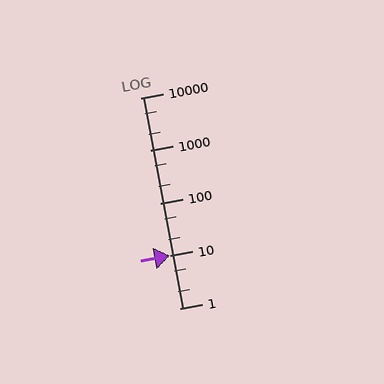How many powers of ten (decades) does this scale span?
The scale spans 4 decades, from 1 to 10000.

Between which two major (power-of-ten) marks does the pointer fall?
The pointer is between 10 and 100.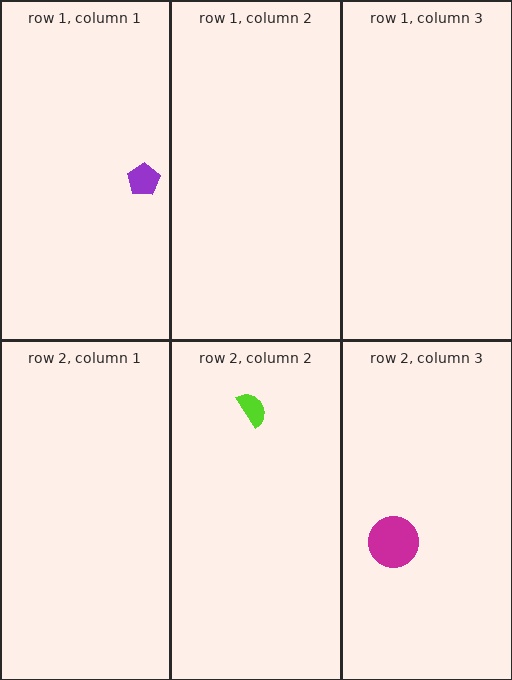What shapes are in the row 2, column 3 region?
The magenta circle.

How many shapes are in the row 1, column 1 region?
1.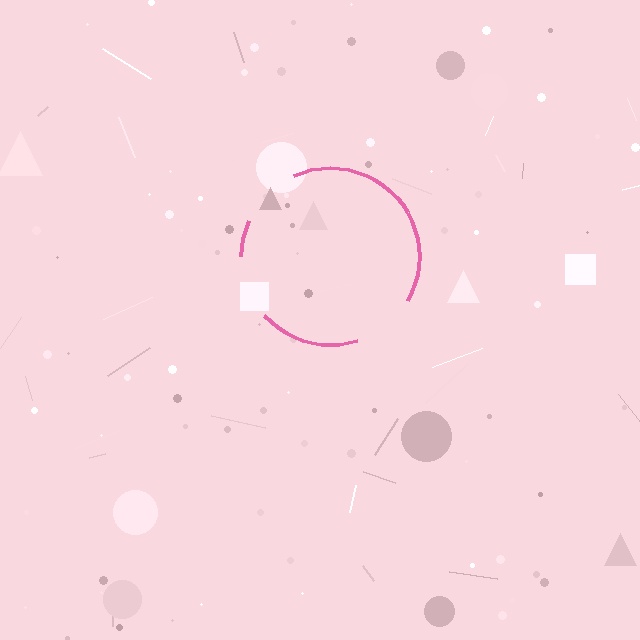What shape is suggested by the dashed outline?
The dashed outline suggests a circle.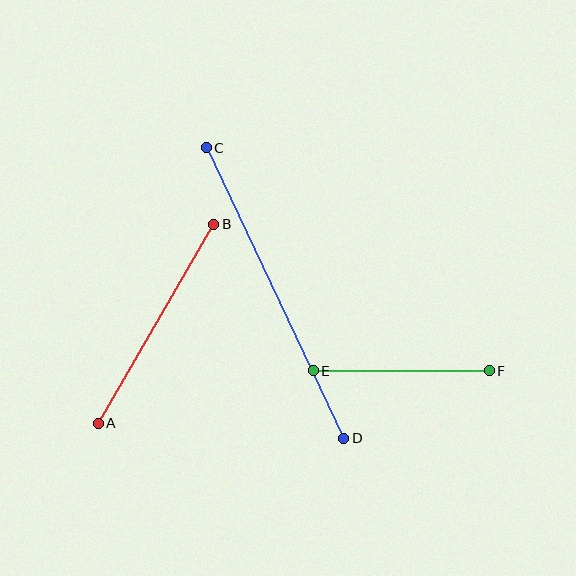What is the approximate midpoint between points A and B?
The midpoint is at approximately (156, 324) pixels.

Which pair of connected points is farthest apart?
Points C and D are farthest apart.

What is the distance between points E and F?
The distance is approximately 176 pixels.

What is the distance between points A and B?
The distance is approximately 230 pixels.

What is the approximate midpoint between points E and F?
The midpoint is at approximately (401, 371) pixels.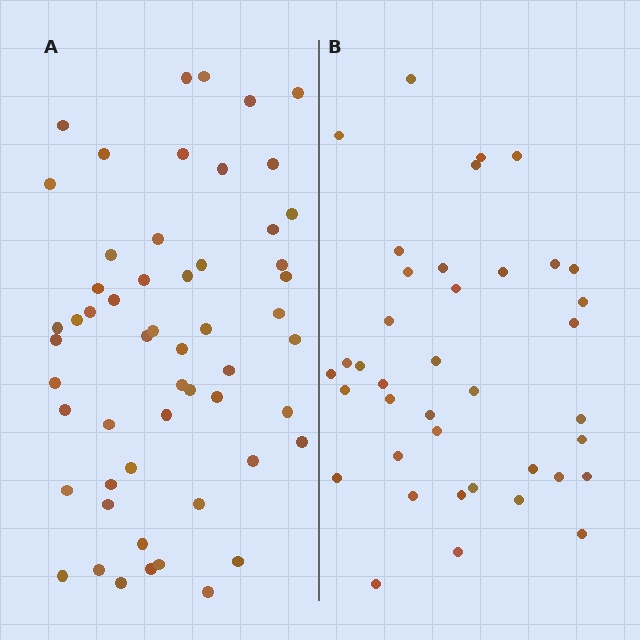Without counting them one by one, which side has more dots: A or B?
Region A (the left region) has more dots.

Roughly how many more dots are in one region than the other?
Region A has approximately 15 more dots than region B.